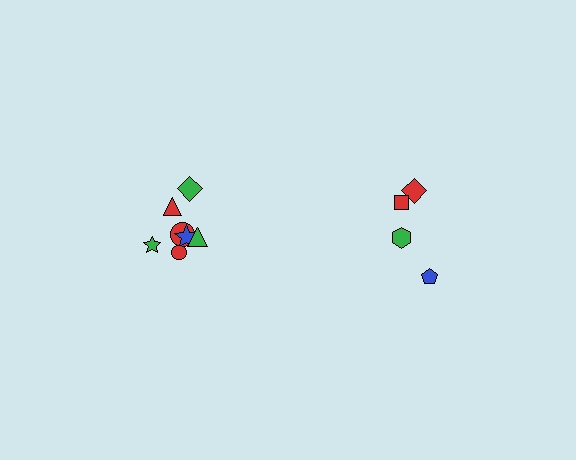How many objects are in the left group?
There are 7 objects.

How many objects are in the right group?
There are 4 objects.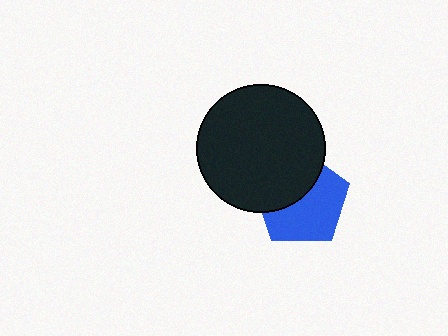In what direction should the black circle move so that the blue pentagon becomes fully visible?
The black circle should move toward the upper-left. That is the shortest direction to clear the overlap and leave the blue pentagon fully visible.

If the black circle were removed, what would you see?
You would see the complete blue pentagon.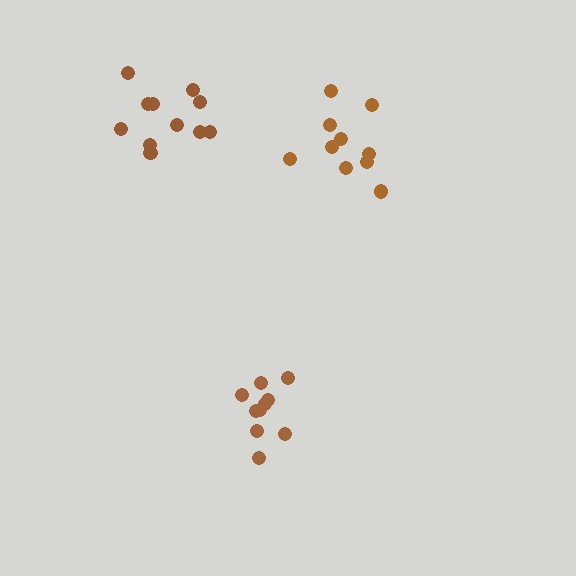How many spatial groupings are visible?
There are 3 spatial groupings.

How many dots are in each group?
Group 1: 10 dots, Group 2: 10 dots, Group 3: 11 dots (31 total).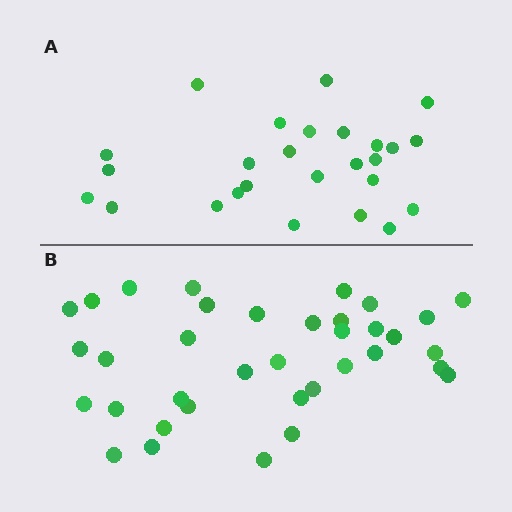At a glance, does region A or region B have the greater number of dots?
Region B (the bottom region) has more dots.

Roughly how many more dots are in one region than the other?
Region B has roughly 10 or so more dots than region A.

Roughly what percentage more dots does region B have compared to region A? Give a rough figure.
About 40% more.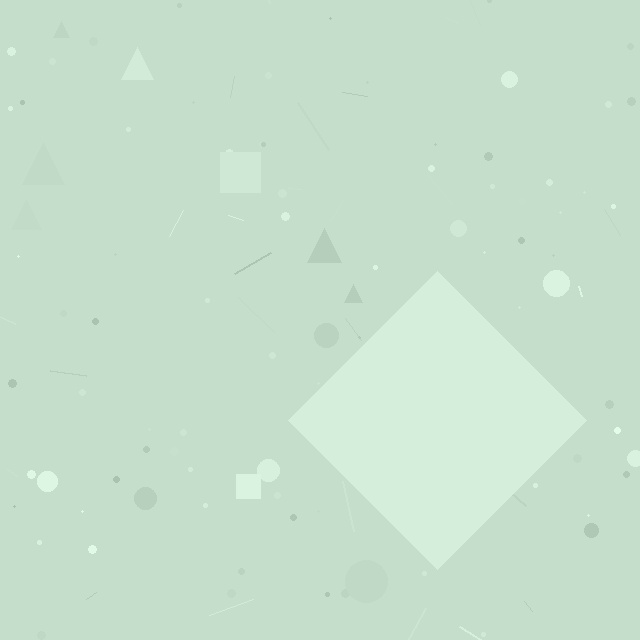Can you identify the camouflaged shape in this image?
The camouflaged shape is a diamond.